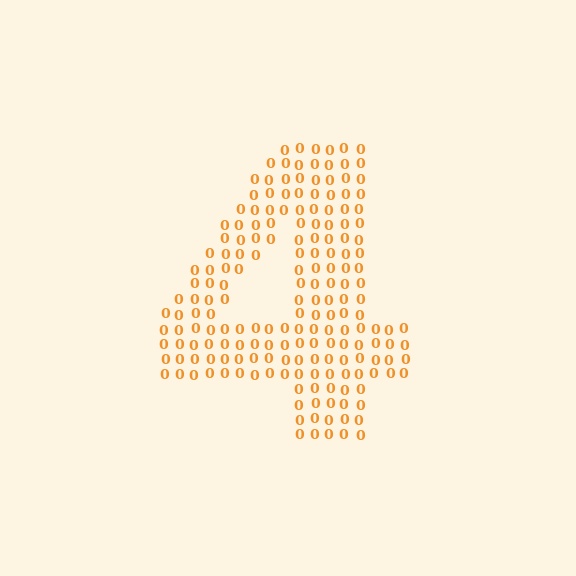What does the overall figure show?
The overall figure shows the digit 4.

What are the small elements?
The small elements are digit 0's.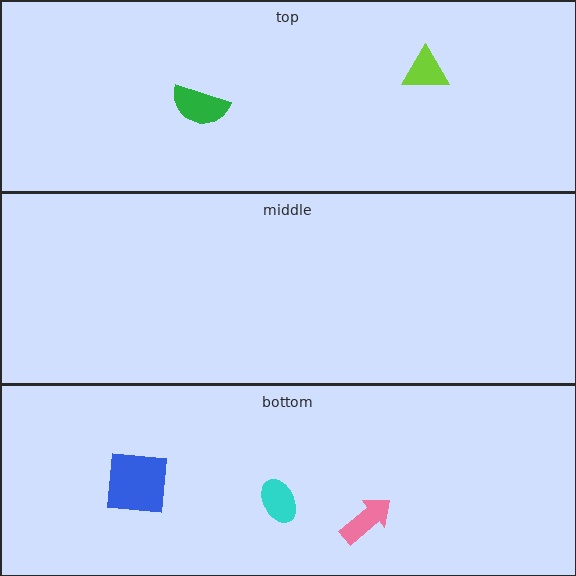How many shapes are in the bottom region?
3.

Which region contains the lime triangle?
The top region.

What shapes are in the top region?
The lime triangle, the green semicircle.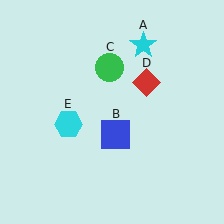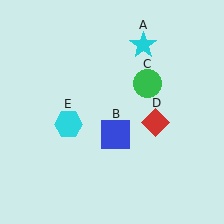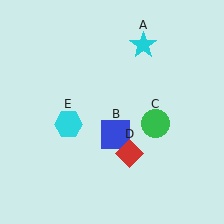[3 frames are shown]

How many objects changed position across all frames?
2 objects changed position: green circle (object C), red diamond (object D).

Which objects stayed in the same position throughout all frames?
Cyan star (object A) and blue square (object B) and cyan hexagon (object E) remained stationary.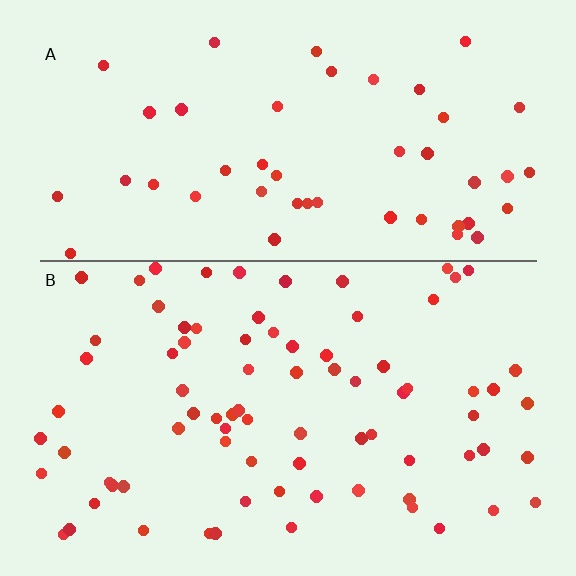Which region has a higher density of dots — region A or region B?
B (the bottom).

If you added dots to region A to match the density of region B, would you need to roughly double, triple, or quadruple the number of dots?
Approximately double.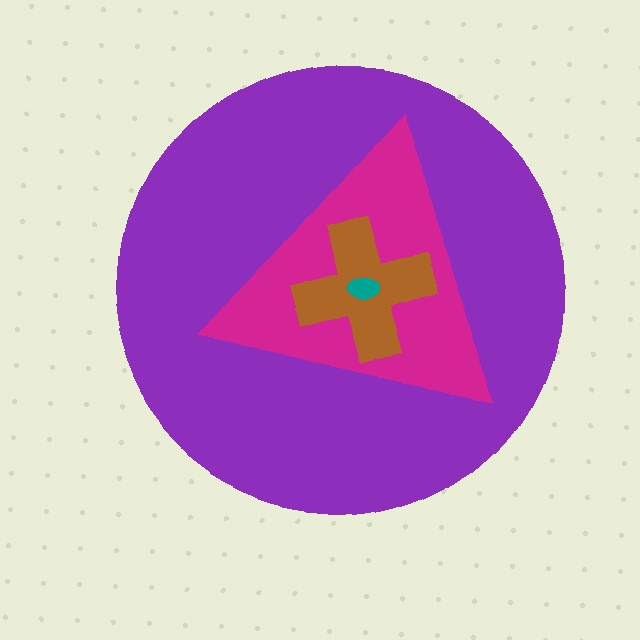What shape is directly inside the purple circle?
The magenta triangle.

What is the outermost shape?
The purple circle.